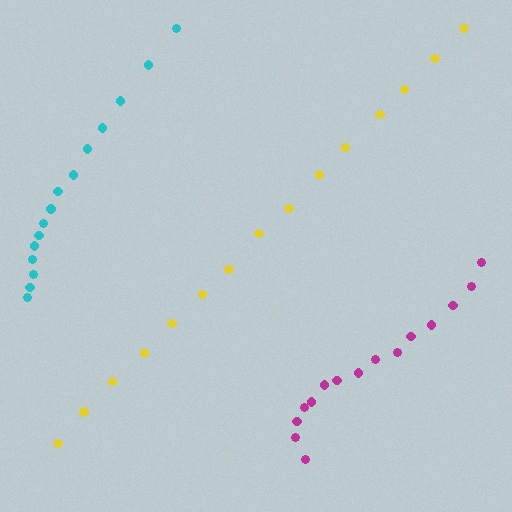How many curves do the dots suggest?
There are 3 distinct paths.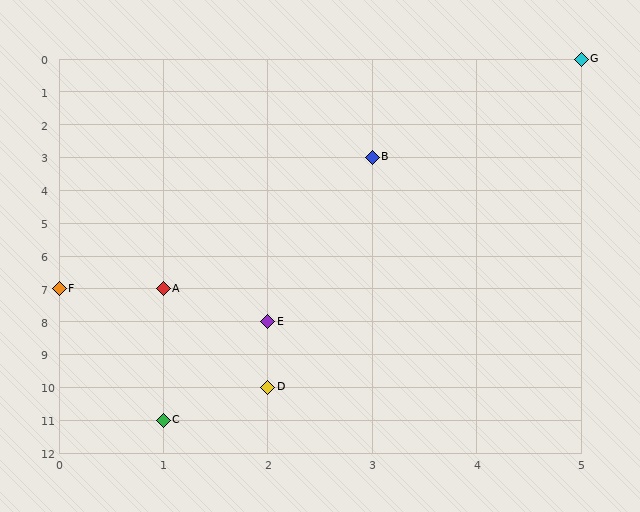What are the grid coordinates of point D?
Point D is at grid coordinates (2, 10).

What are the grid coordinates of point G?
Point G is at grid coordinates (5, 0).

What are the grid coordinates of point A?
Point A is at grid coordinates (1, 7).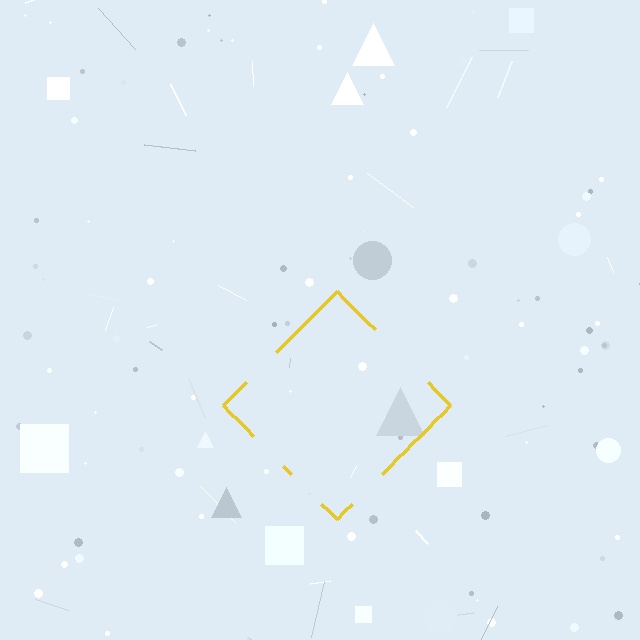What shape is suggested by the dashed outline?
The dashed outline suggests a diamond.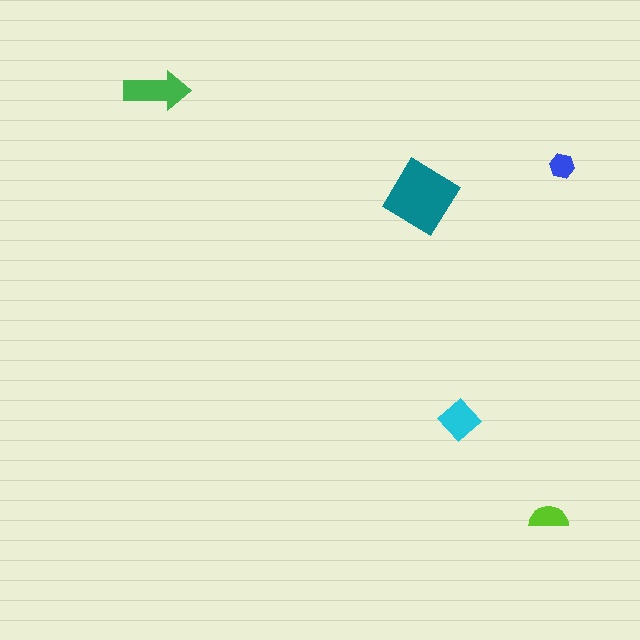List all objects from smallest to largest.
The blue hexagon, the lime semicircle, the cyan diamond, the green arrow, the teal diamond.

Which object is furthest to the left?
The green arrow is leftmost.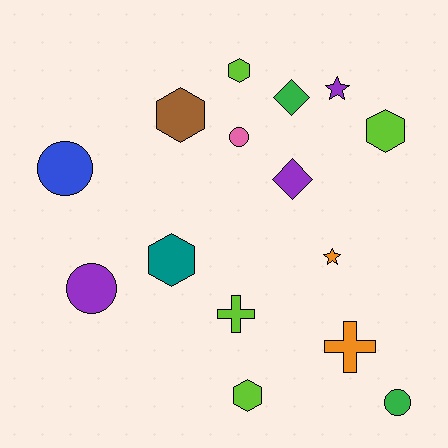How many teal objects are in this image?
There is 1 teal object.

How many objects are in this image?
There are 15 objects.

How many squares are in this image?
There are no squares.